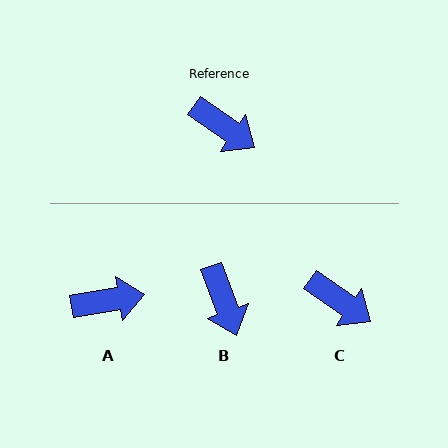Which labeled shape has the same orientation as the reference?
C.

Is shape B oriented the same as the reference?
No, it is off by about 34 degrees.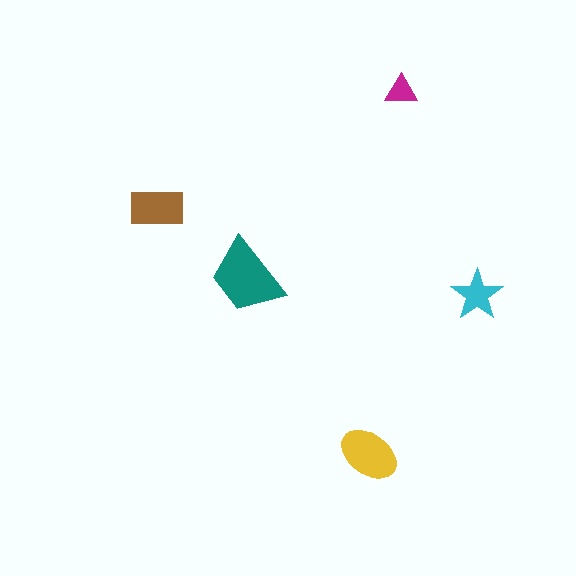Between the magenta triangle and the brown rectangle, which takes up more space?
The brown rectangle.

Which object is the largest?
The teal trapezoid.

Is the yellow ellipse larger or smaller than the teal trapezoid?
Smaller.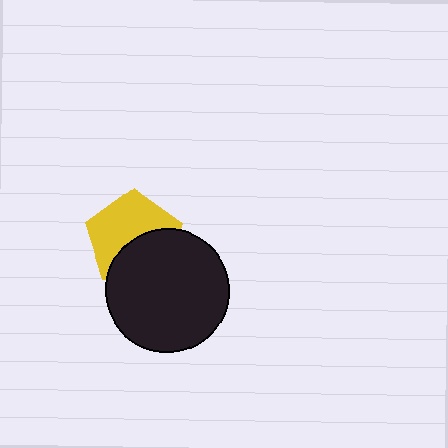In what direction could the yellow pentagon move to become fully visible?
The yellow pentagon could move up. That would shift it out from behind the black circle entirely.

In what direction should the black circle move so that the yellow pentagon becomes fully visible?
The black circle should move down. That is the shortest direction to clear the overlap and leave the yellow pentagon fully visible.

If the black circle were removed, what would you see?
You would see the complete yellow pentagon.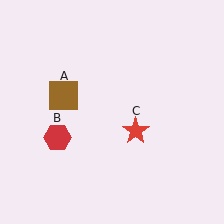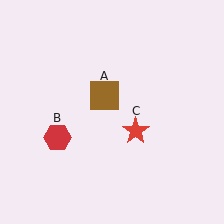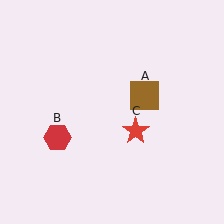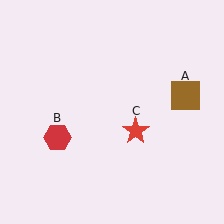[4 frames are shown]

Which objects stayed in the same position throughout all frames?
Red hexagon (object B) and red star (object C) remained stationary.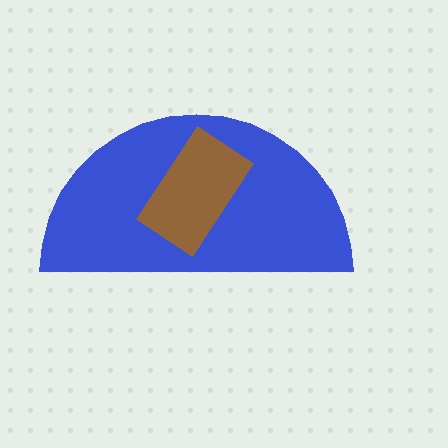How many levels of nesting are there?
2.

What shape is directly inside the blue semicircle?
The brown rectangle.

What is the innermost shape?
The brown rectangle.